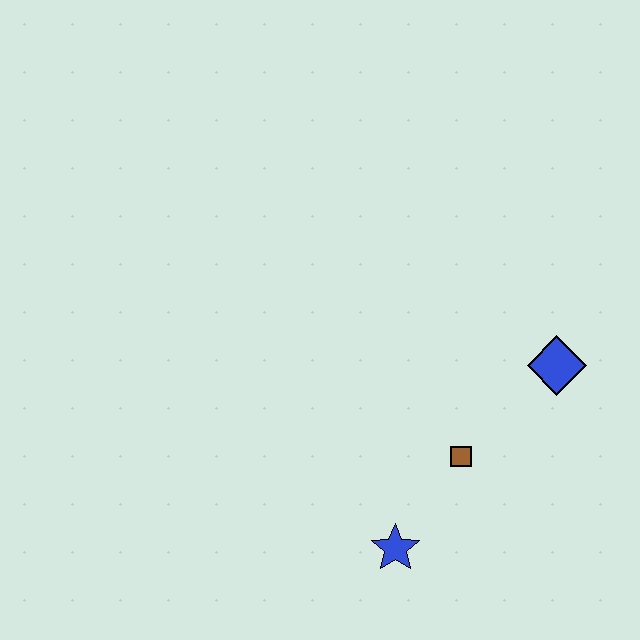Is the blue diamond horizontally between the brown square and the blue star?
No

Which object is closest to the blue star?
The brown square is closest to the blue star.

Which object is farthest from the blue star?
The blue diamond is farthest from the blue star.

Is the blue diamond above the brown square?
Yes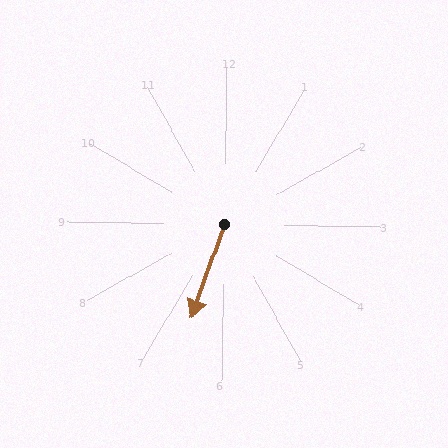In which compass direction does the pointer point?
South.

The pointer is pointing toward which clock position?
Roughly 7 o'clock.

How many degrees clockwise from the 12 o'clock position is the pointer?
Approximately 199 degrees.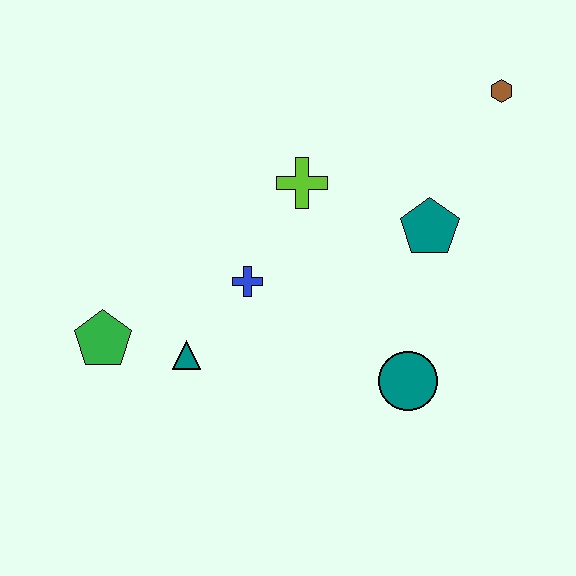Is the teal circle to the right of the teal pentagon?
No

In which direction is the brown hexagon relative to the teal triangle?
The brown hexagon is to the right of the teal triangle.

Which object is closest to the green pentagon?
The teal triangle is closest to the green pentagon.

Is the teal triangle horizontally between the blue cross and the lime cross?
No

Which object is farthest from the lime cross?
The green pentagon is farthest from the lime cross.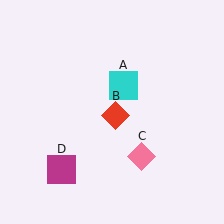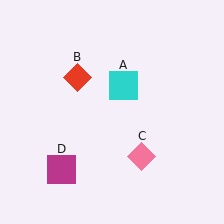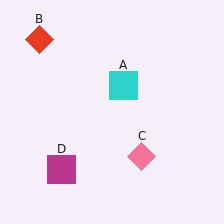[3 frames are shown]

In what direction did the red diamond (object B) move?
The red diamond (object B) moved up and to the left.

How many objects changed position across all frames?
1 object changed position: red diamond (object B).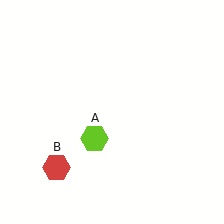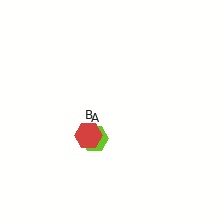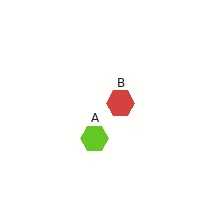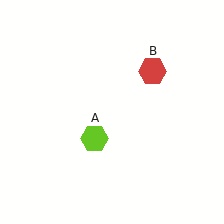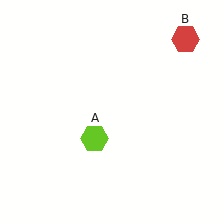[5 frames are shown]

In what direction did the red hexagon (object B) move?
The red hexagon (object B) moved up and to the right.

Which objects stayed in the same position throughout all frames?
Lime hexagon (object A) remained stationary.